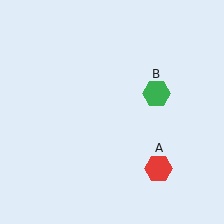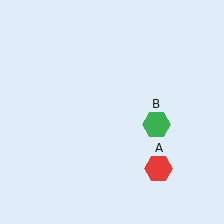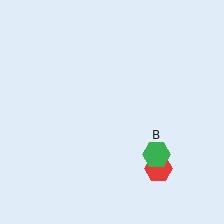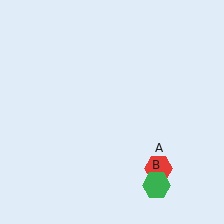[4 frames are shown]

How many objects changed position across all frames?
1 object changed position: green hexagon (object B).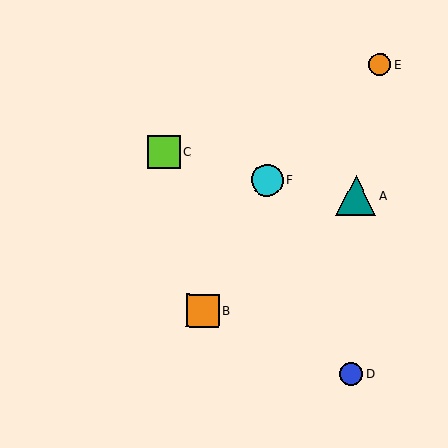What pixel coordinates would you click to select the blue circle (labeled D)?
Click at (351, 374) to select the blue circle D.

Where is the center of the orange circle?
The center of the orange circle is at (380, 65).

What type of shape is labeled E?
Shape E is an orange circle.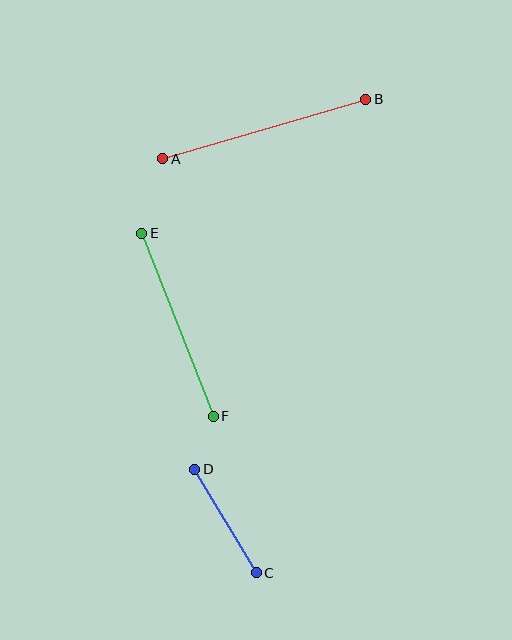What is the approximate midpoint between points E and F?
The midpoint is at approximately (178, 325) pixels.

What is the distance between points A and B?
The distance is approximately 211 pixels.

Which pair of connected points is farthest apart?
Points A and B are farthest apart.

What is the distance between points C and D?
The distance is approximately 120 pixels.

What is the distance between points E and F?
The distance is approximately 197 pixels.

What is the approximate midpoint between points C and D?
The midpoint is at approximately (226, 521) pixels.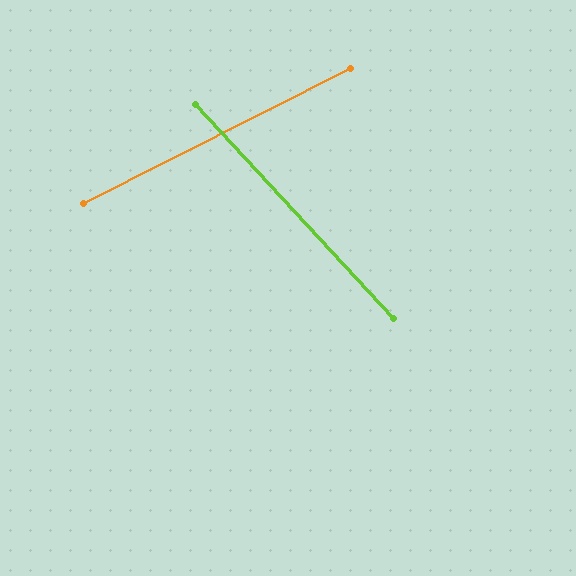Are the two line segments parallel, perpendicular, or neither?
Neither parallel nor perpendicular — they differ by about 74°.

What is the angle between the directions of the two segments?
Approximately 74 degrees.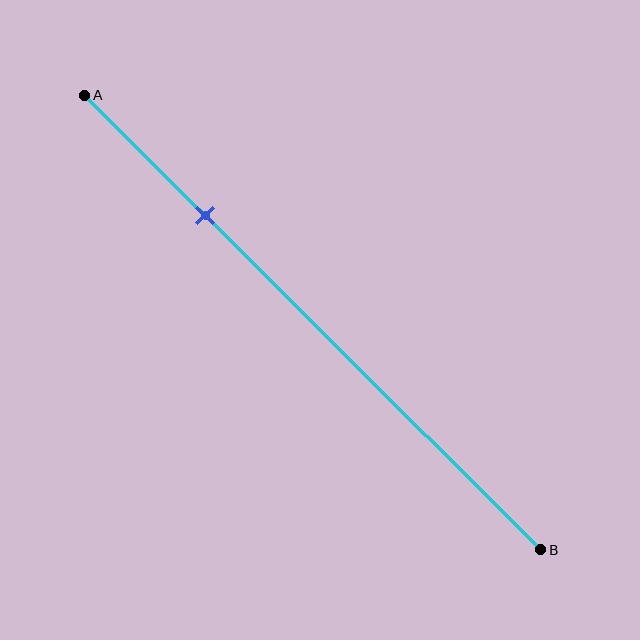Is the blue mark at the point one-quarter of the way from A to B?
Yes, the mark is approximately at the one-quarter point.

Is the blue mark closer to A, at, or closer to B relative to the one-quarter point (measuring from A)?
The blue mark is approximately at the one-quarter point of segment AB.